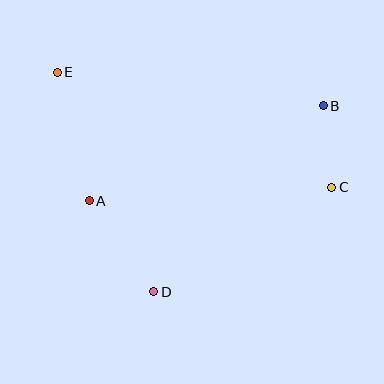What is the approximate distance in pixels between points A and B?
The distance between A and B is approximately 253 pixels.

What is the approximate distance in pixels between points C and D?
The distance between C and D is approximately 206 pixels.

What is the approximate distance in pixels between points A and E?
The distance between A and E is approximately 132 pixels.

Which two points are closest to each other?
Points B and C are closest to each other.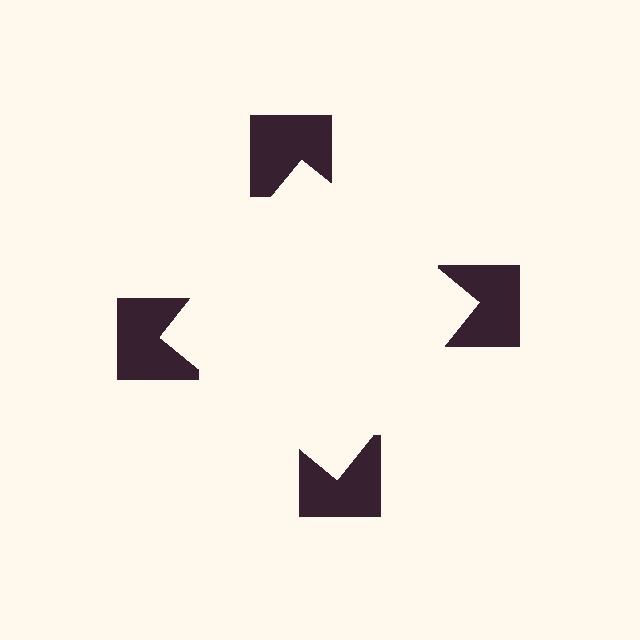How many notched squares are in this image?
There are 4 — one at each vertex of the illusory square.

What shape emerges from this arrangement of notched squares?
An illusory square — its edges are inferred from the aligned wedge cuts in the notched squares, not physically drawn.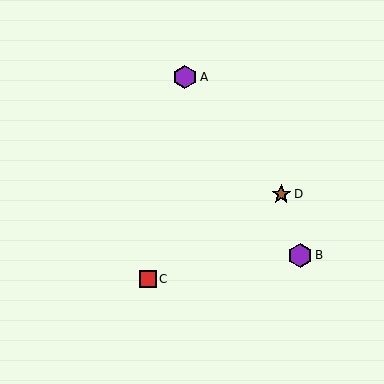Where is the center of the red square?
The center of the red square is at (148, 279).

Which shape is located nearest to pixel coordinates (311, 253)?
The purple hexagon (labeled B) at (300, 255) is nearest to that location.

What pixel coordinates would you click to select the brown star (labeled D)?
Click at (281, 194) to select the brown star D.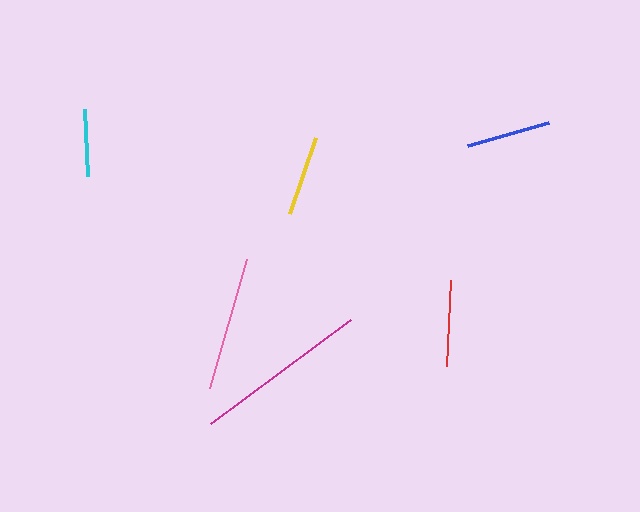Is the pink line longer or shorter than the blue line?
The pink line is longer than the blue line.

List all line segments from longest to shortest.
From longest to shortest: magenta, pink, red, blue, yellow, cyan.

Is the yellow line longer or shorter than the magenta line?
The magenta line is longer than the yellow line.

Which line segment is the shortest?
The cyan line is the shortest at approximately 67 pixels.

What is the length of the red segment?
The red segment is approximately 87 pixels long.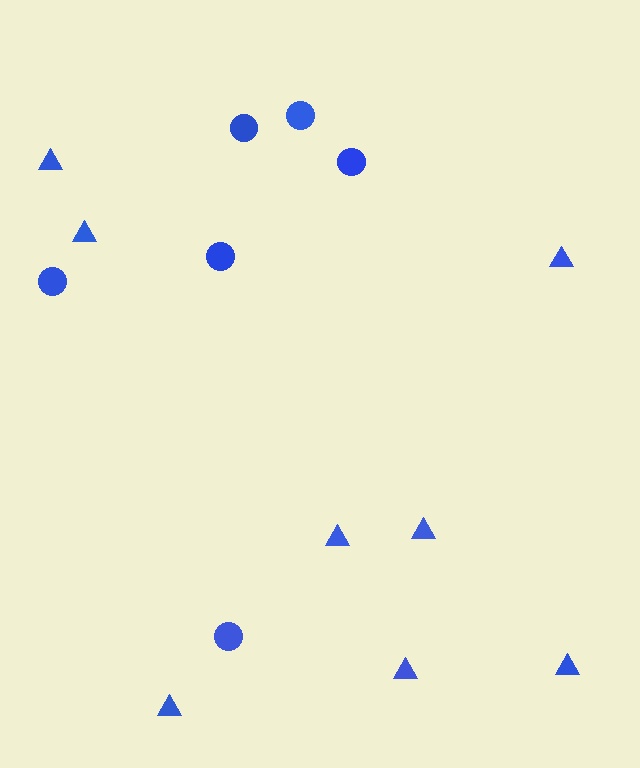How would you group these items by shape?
There are 2 groups: one group of triangles (8) and one group of circles (6).